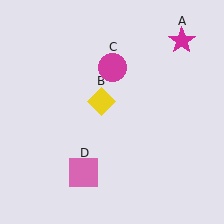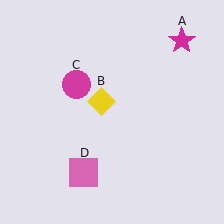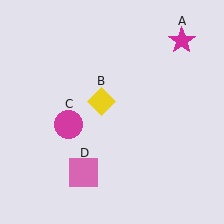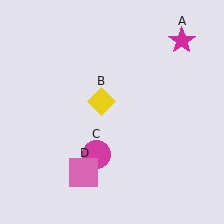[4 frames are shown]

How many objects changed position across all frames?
1 object changed position: magenta circle (object C).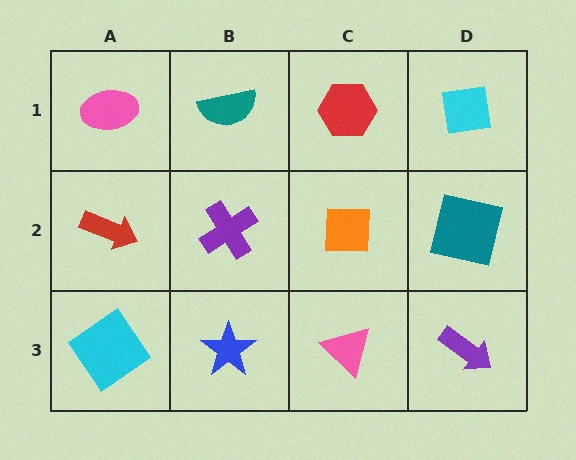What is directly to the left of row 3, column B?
A cyan diamond.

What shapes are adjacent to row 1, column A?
A red arrow (row 2, column A), a teal semicircle (row 1, column B).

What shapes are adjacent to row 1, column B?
A purple cross (row 2, column B), a pink ellipse (row 1, column A), a red hexagon (row 1, column C).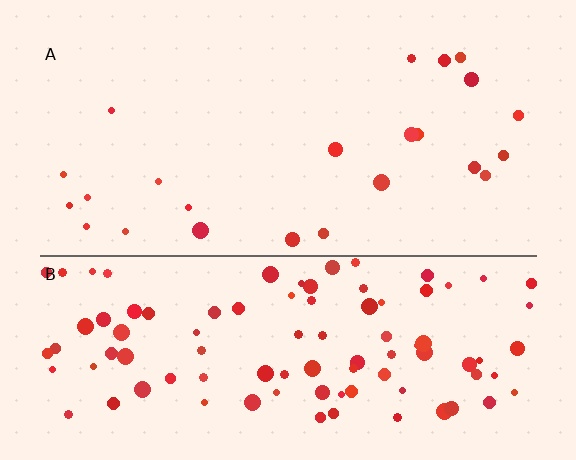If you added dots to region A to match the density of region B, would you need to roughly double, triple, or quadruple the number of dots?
Approximately quadruple.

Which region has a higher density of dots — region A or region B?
B (the bottom).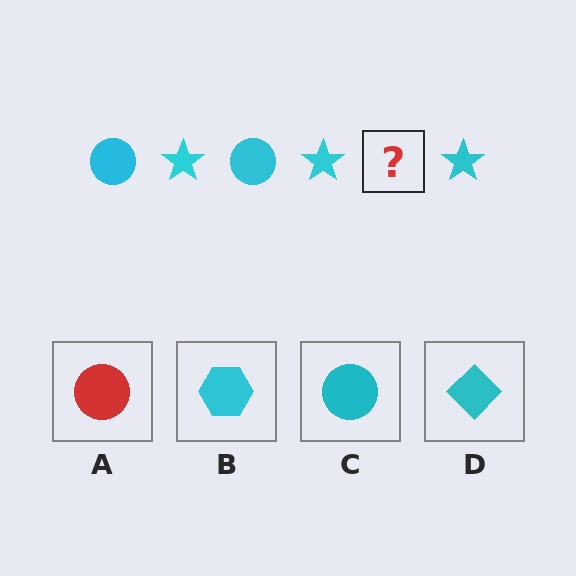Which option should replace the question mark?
Option C.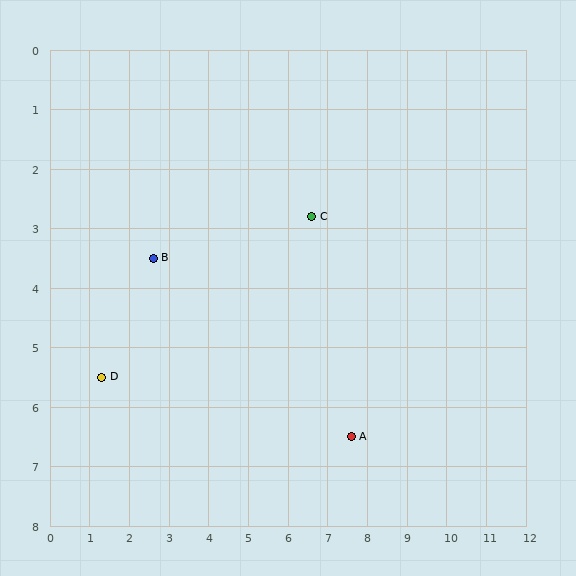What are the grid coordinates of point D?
Point D is at approximately (1.3, 5.5).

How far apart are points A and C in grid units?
Points A and C are about 3.8 grid units apart.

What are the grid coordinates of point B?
Point B is at approximately (2.6, 3.5).